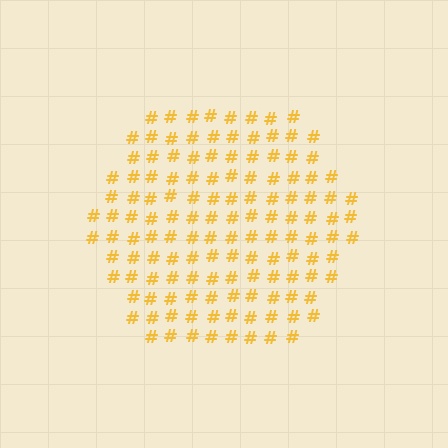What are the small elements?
The small elements are hash symbols.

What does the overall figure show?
The overall figure shows a hexagon.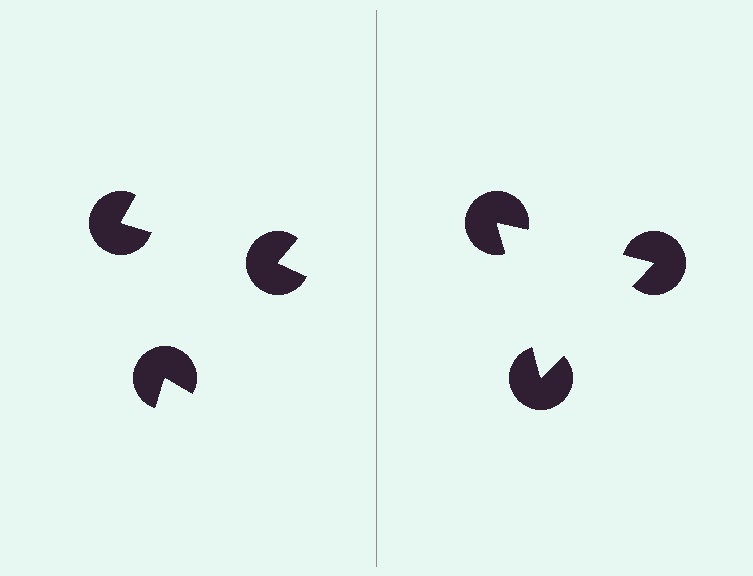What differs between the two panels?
The pac-man discs are positioned identically on both sides; only the wedge orientations differ. On the right they align to a triangle; on the left they are misaligned.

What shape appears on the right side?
An illusory triangle.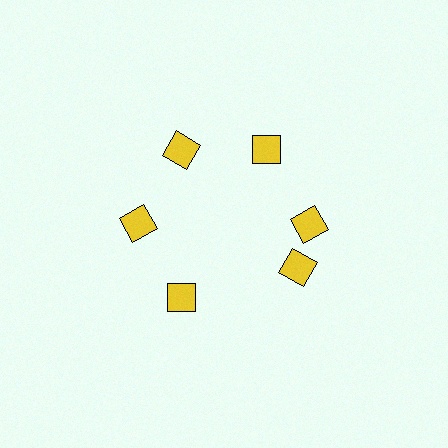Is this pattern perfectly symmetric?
No. The 6 yellow diamonds are arranged in a ring, but one element near the 5 o'clock position is rotated out of alignment along the ring, breaking the 6-fold rotational symmetry.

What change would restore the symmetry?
The symmetry would be restored by rotating it back into even spacing with its neighbors so that all 6 diamonds sit at equal angles and equal distance from the center.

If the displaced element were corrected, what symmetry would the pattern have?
It would have 6-fold rotational symmetry — the pattern would map onto itself every 60 degrees.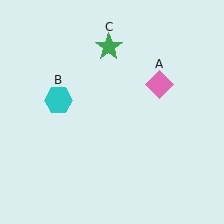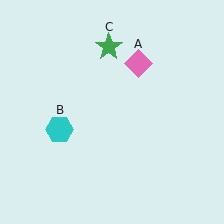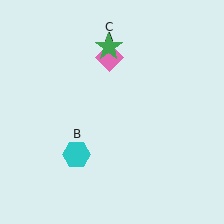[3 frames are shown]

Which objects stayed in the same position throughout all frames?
Green star (object C) remained stationary.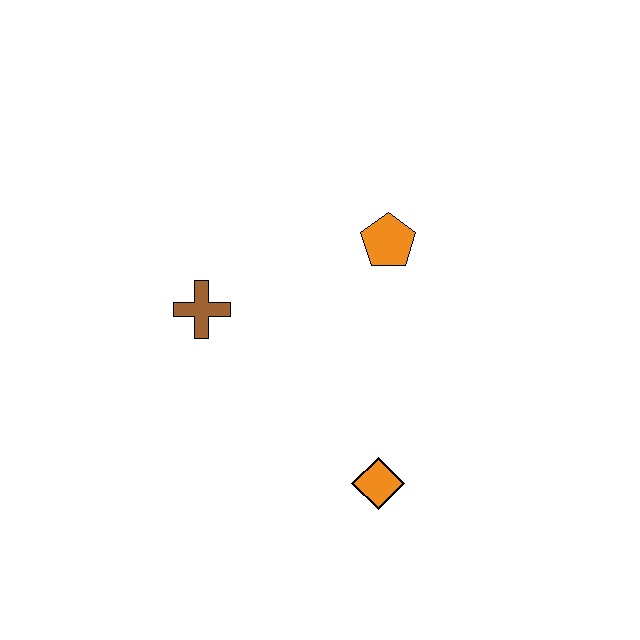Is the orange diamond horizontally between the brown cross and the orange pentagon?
Yes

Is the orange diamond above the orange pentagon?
No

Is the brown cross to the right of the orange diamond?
No